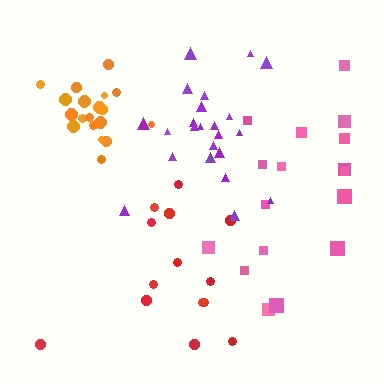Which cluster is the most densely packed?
Orange.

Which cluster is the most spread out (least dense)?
Red.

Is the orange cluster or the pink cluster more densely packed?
Orange.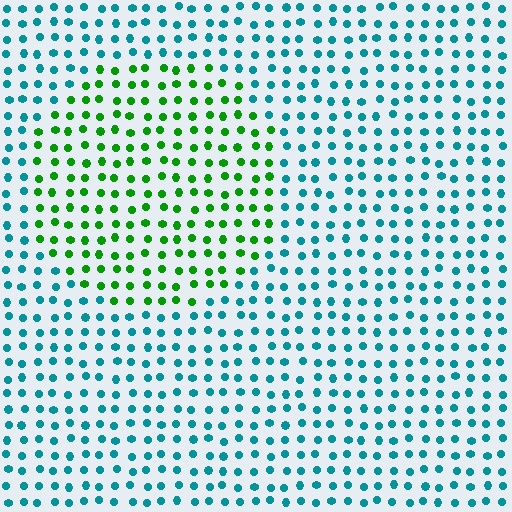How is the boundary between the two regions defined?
The boundary is defined purely by a slight shift in hue (about 62 degrees). Spacing, size, and orientation are identical on both sides.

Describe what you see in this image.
The image is filled with small teal elements in a uniform arrangement. A circle-shaped region is visible where the elements are tinted to a slightly different hue, forming a subtle color boundary.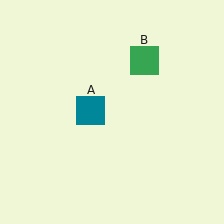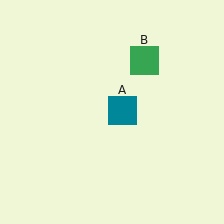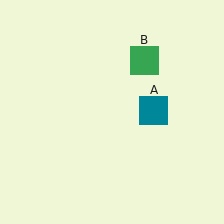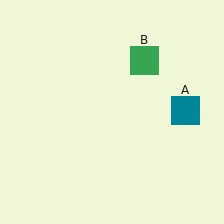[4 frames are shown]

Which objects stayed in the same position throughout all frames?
Green square (object B) remained stationary.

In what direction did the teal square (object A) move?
The teal square (object A) moved right.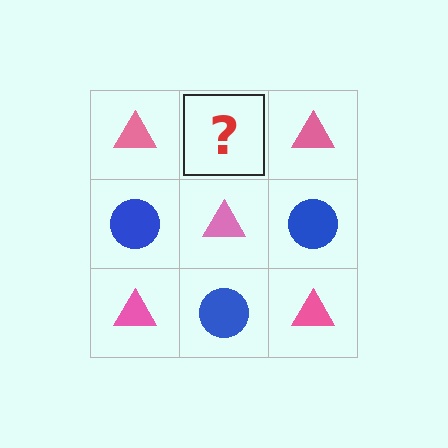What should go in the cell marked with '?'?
The missing cell should contain a blue circle.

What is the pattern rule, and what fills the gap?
The rule is that it alternates pink triangle and blue circle in a checkerboard pattern. The gap should be filled with a blue circle.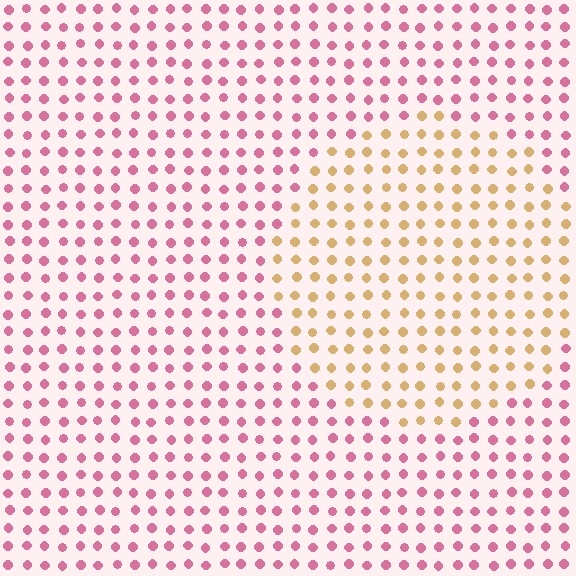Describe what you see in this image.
The image is filled with small pink elements in a uniform arrangement. A circle-shaped region is visible where the elements are tinted to a slightly different hue, forming a subtle color boundary.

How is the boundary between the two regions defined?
The boundary is defined purely by a slight shift in hue (about 63 degrees). Spacing, size, and orientation are identical on both sides.